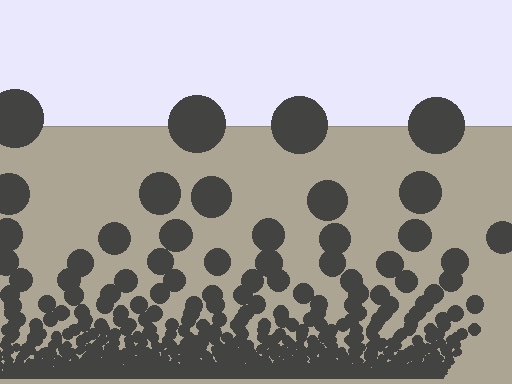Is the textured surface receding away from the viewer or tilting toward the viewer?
The surface appears to tilt toward the viewer. Texture elements get larger and sparser toward the top.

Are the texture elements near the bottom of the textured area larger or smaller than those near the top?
Smaller. The gradient is inverted — elements near the bottom are smaller and denser.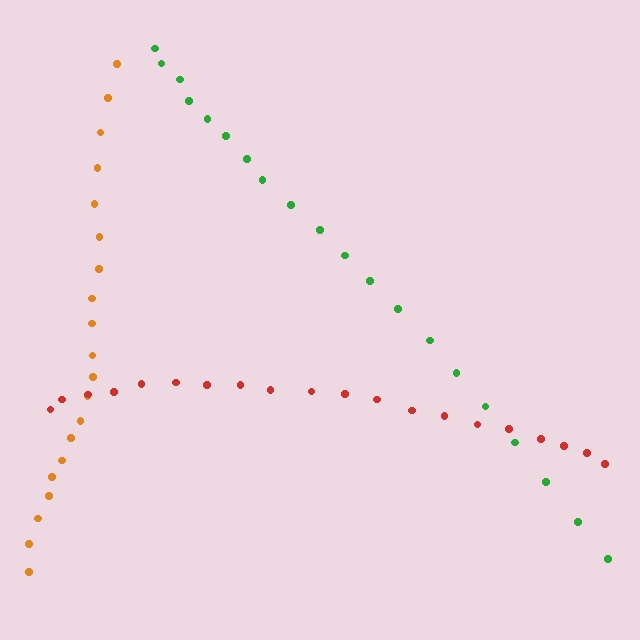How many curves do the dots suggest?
There are 3 distinct paths.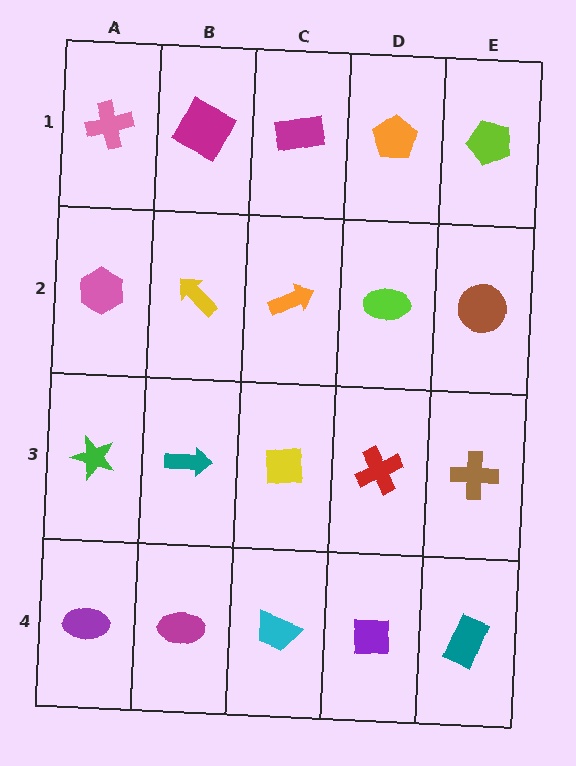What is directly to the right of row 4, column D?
A teal rectangle.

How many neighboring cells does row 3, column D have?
4.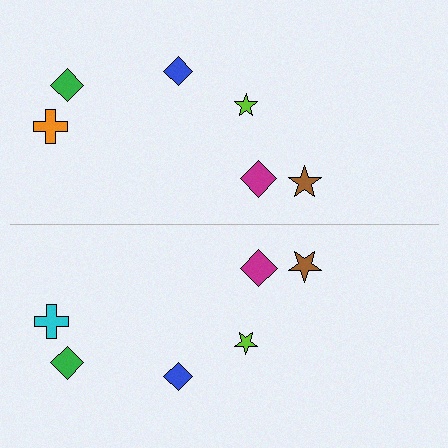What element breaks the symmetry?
The cyan cross on the bottom side breaks the symmetry — its mirror counterpart is orange.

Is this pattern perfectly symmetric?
No, the pattern is not perfectly symmetric. The cyan cross on the bottom side breaks the symmetry — its mirror counterpart is orange.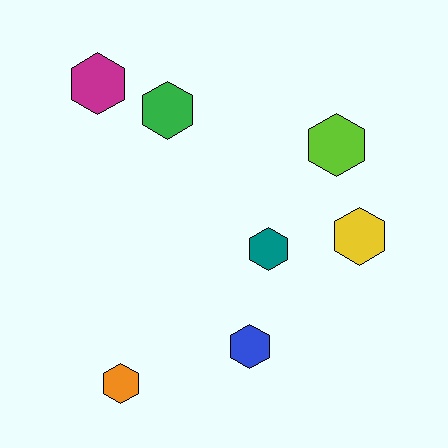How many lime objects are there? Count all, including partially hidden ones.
There is 1 lime object.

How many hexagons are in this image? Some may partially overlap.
There are 7 hexagons.